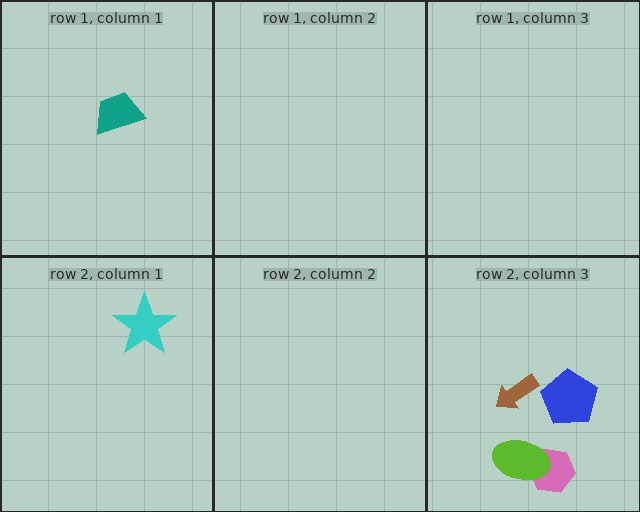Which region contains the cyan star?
The row 2, column 1 region.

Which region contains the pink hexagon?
The row 2, column 3 region.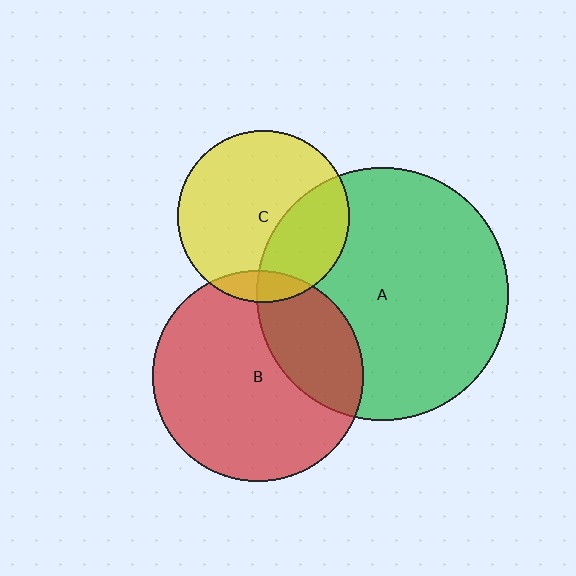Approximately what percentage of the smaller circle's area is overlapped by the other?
Approximately 10%.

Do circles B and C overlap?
Yes.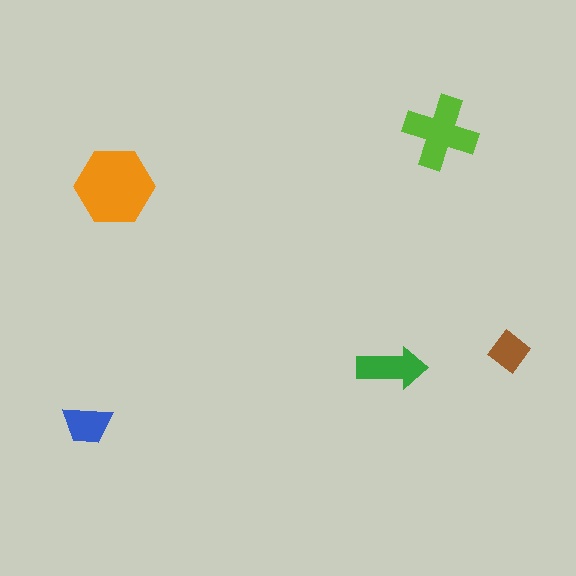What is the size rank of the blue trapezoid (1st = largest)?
4th.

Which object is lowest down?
The blue trapezoid is bottommost.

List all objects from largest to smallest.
The orange hexagon, the lime cross, the green arrow, the blue trapezoid, the brown diamond.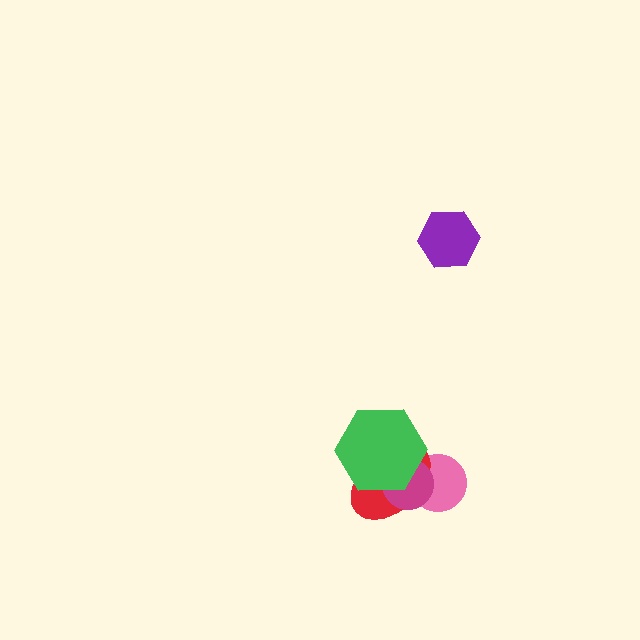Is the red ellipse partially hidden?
Yes, it is partially covered by another shape.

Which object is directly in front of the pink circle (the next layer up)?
The red ellipse is directly in front of the pink circle.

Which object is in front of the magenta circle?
The green hexagon is in front of the magenta circle.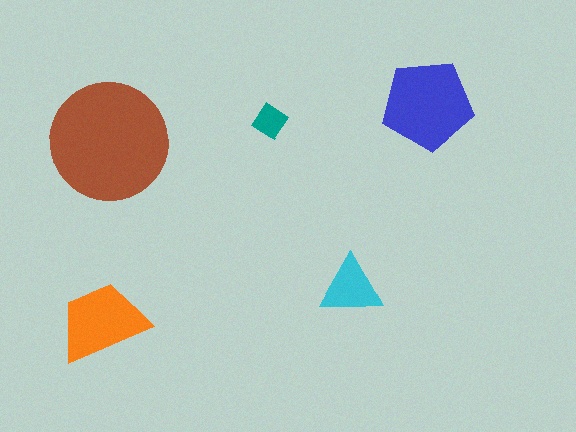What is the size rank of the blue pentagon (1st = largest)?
2nd.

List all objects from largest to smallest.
The brown circle, the blue pentagon, the orange trapezoid, the cyan triangle, the teal diamond.